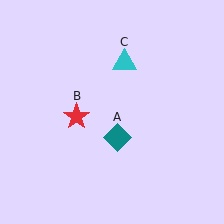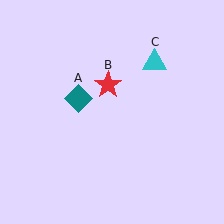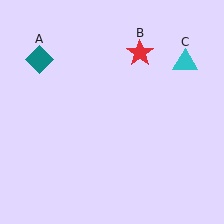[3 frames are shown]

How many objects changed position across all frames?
3 objects changed position: teal diamond (object A), red star (object B), cyan triangle (object C).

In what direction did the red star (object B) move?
The red star (object B) moved up and to the right.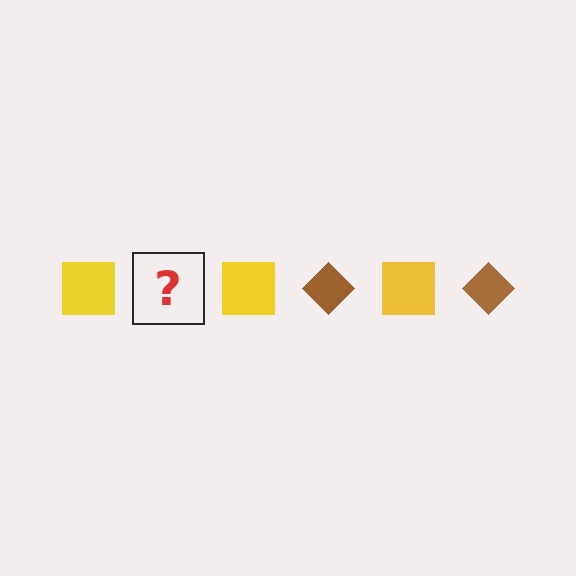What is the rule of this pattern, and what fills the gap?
The rule is that the pattern alternates between yellow square and brown diamond. The gap should be filled with a brown diamond.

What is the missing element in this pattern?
The missing element is a brown diamond.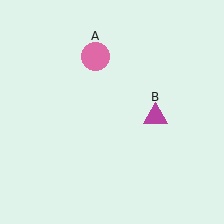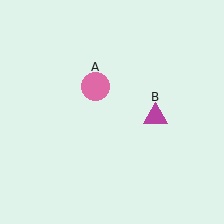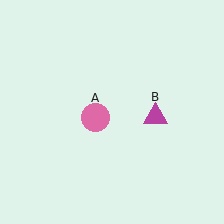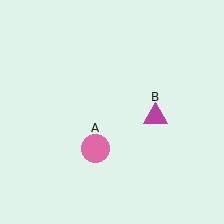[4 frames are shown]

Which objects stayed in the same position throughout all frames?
Magenta triangle (object B) remained stationary.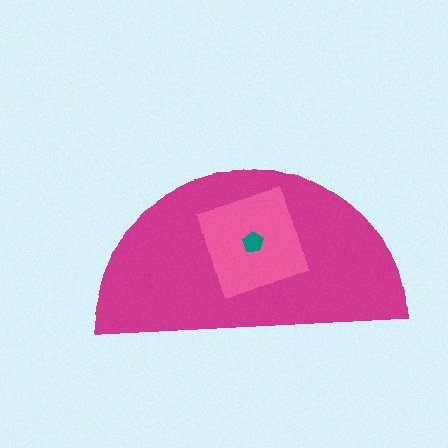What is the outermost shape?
The magenta semicircle.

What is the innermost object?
The teal pentagon.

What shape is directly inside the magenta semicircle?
The pink square.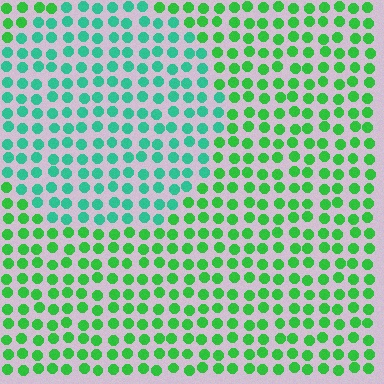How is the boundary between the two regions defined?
The boundary is defined purely by a slight shift in hue (about 36 degrees). Spacing, size, and orientation are identical on both sides.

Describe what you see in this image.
The image is filled with small green elements in a uniform arrangement. A circle-shaped region is visible where the elements are tinted to a slightly different hue, forming a subtle color boundary.